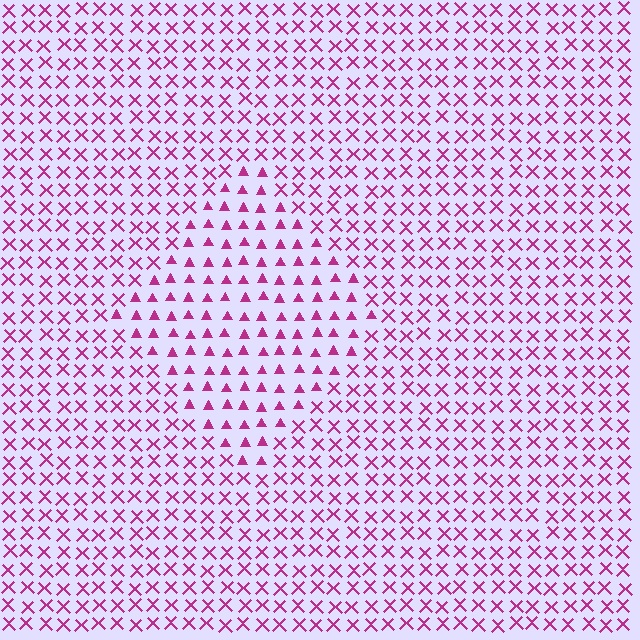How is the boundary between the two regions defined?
The boundary is defined by a change in element shape: triangles inside vs. X marks outside. All elements share the same color and spacing.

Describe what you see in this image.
The image is filled with small magenta elements arranged in a uniform grid. A diamond-shaped region contains triangles, while the surrounding area contains X marks. The boundary is defined purely by the change in element shape.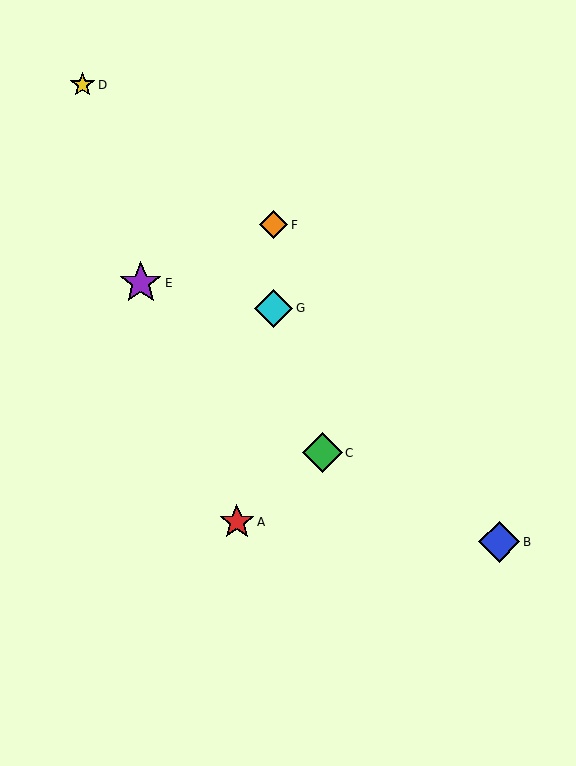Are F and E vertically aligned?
No, F is at x≈274 and E is at x≈141.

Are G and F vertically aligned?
Yes, both are at x≈274.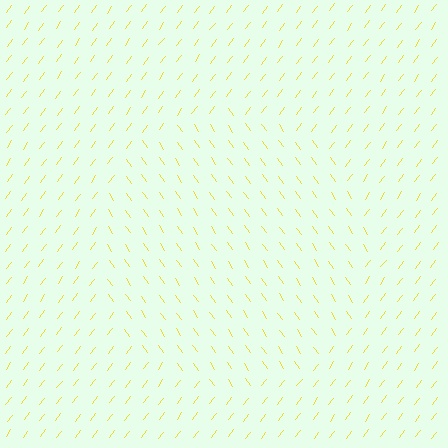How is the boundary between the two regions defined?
The boundary is defined purely by a change in line orientation (approximately 71 degrees difference). All lines are the same color and thickness.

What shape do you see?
I see a circle.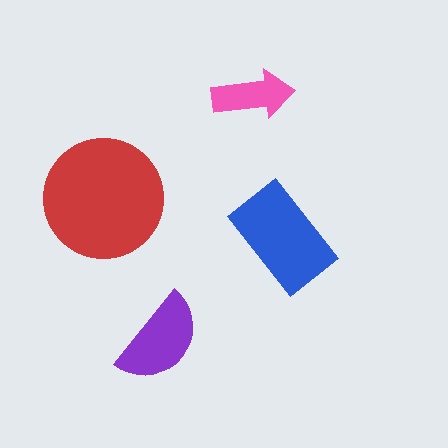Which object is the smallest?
The pink arrow.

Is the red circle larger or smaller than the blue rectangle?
Larger.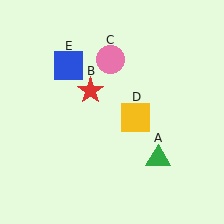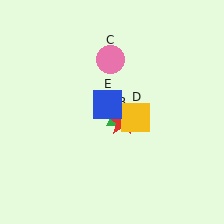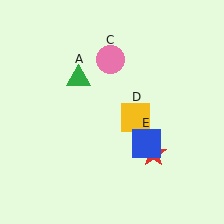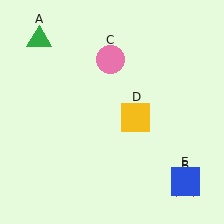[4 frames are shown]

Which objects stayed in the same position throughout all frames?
Pink circle (object C) and yellow square (object D) remained stationary.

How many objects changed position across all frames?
3 objects changed position: green triangle (object A), red star (object B), blue square (object E).